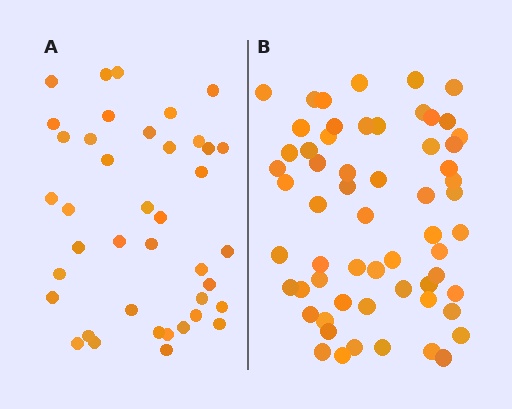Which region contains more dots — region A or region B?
Region B (the right region) has more dots.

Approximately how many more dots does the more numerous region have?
Region B has approximately 20 more dots than region A.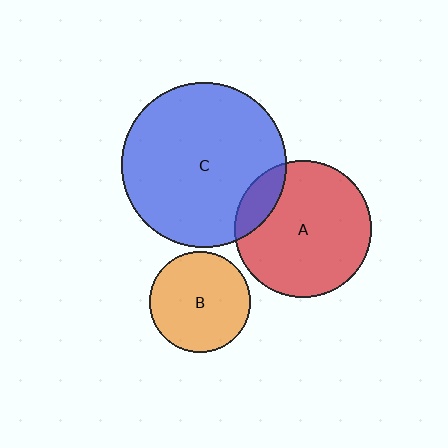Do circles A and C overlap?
Yes.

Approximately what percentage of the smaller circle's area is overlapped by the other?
Approximately 15%.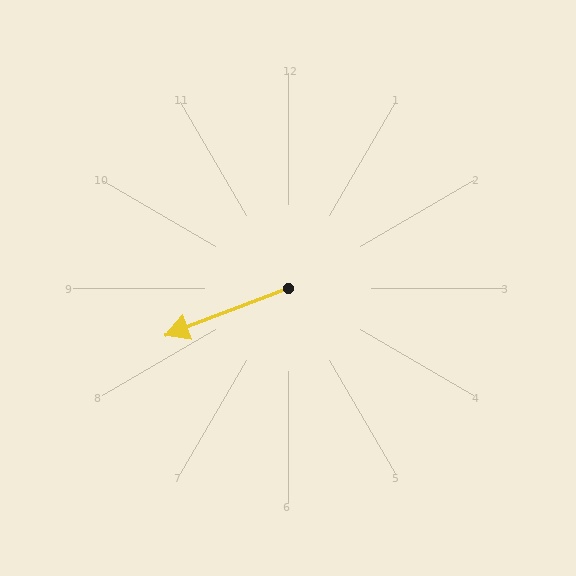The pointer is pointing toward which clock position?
Roughly 8 o'clock.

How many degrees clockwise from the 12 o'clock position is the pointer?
Approximately 249 degrees.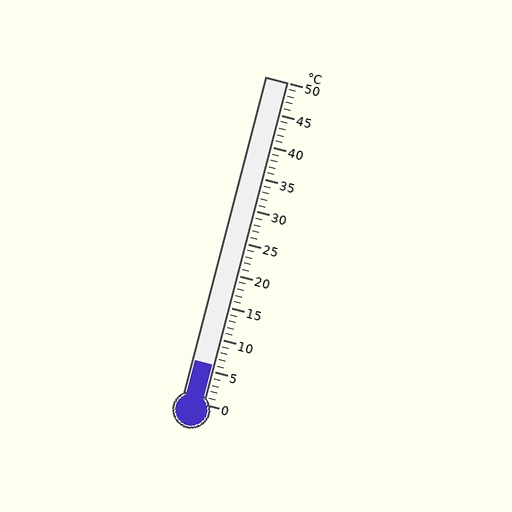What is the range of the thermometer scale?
The thermometer scale ranges from 0°C to 50°C.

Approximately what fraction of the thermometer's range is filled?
The thermometer is filled to approximately 10% of its range.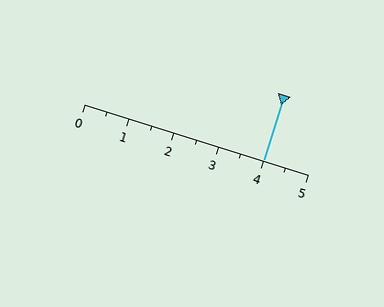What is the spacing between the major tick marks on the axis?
The major ticks are spaced 1 apart.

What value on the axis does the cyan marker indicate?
The marker indicates approximately 4.